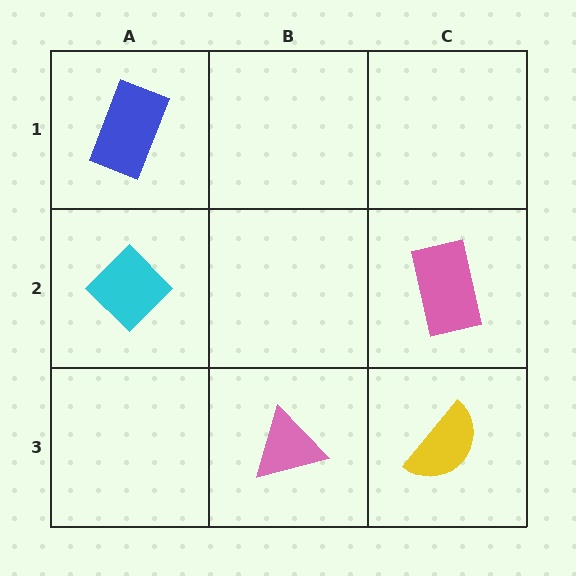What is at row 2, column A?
A cyan diamond.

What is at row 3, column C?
A yellow semicircle.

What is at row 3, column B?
A pink triangle.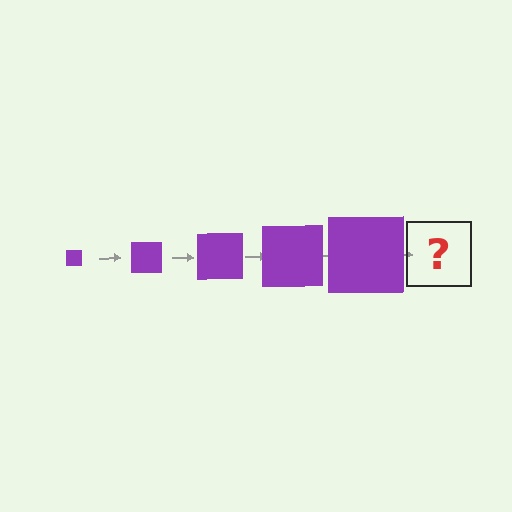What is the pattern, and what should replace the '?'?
The pattern is that the square gets progressively larger each step. The '?' should be a purple square, larger than the previous one.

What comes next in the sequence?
The next element should be a purple square, larger than the previous one.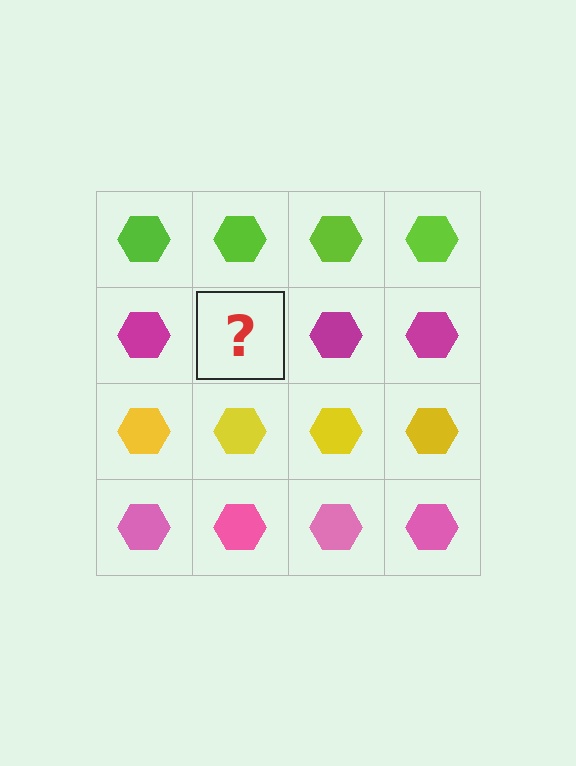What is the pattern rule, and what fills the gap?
The rule is that each row has a consistent color. The gap should be filled with a magenta hexagon.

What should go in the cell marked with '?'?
The missing cell should contain a magenta hexagon.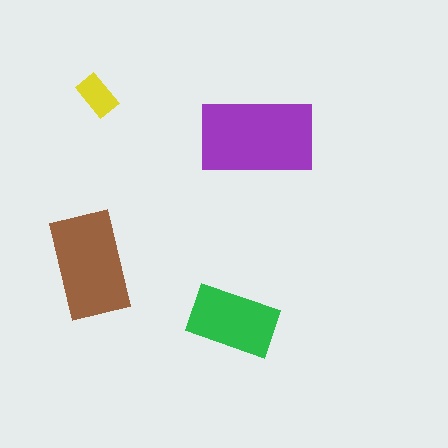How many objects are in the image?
There are 4 objects in the image.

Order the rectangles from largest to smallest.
the purple one, the brown one, the green one, the yellow one.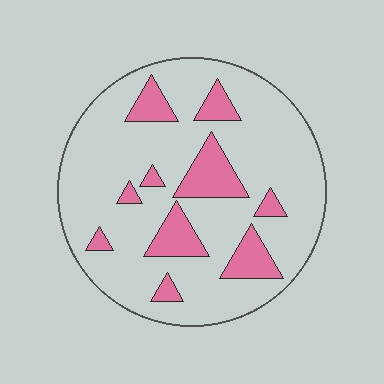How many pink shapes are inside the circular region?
10.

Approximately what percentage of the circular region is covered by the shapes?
Approximately 20%.